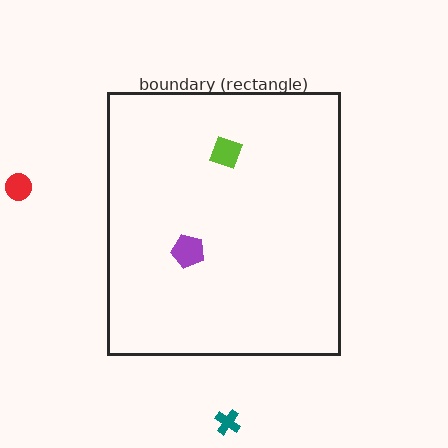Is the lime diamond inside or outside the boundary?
Inside.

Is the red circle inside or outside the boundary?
Outside.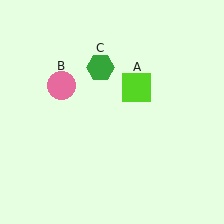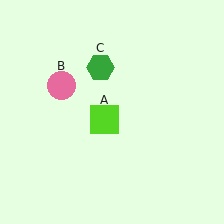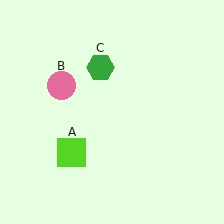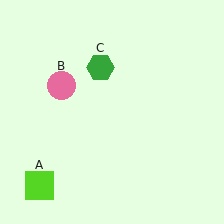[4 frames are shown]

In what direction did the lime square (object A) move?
The lime square (object A) moved down and to the left.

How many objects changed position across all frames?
1 object changed position: lime square (object A).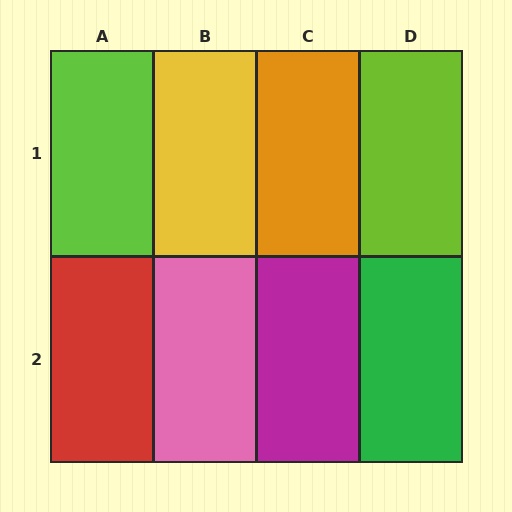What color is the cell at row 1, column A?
Lime.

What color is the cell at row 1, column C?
Orange.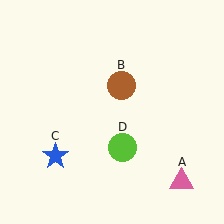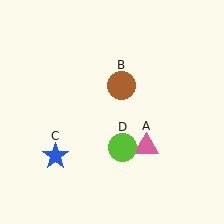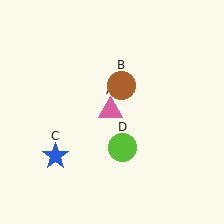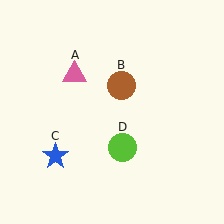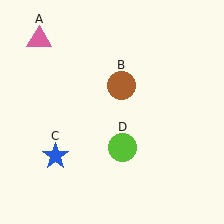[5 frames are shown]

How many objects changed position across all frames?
1 object changed position: pink triangle (object A).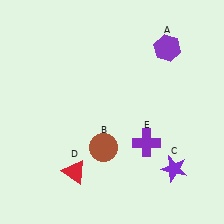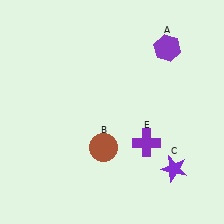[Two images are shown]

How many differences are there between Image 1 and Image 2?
There is 1 difference between the two images.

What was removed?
The red triangle (D) was removed in Image 2.